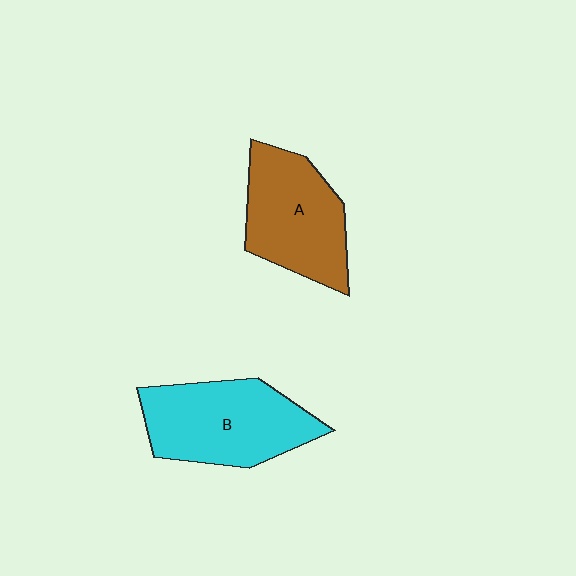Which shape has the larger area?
Shape B (cyan).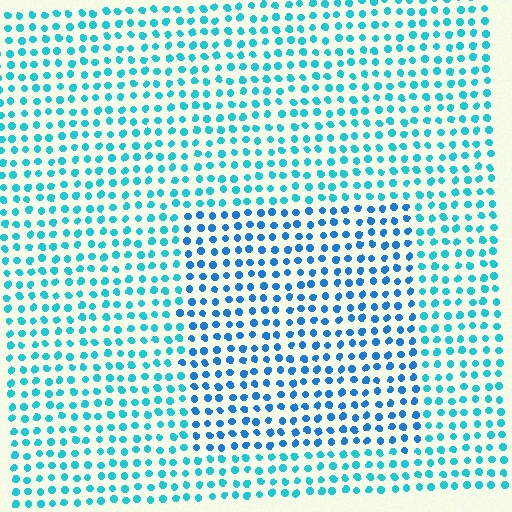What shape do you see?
I see a rectangle.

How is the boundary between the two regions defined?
The boundary is defined purely by a slight shift in hue (about 26 degrees). Spacing, size, and orientation are identical on both sides.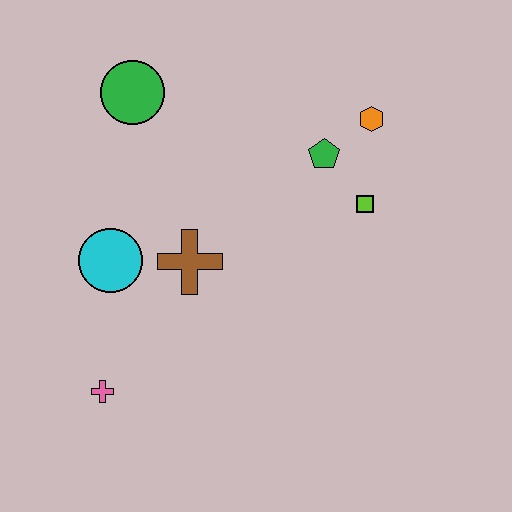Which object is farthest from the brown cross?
The orange hexagon is farthest from the brown cross.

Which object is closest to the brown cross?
The cyan circle is closest to the brown cross.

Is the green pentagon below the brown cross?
No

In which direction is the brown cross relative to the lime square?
The brown cross is to the left of the lime square.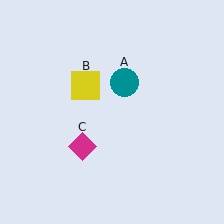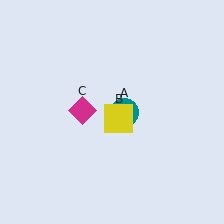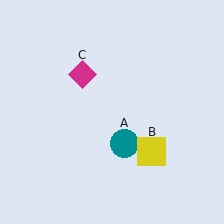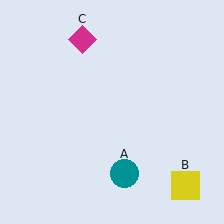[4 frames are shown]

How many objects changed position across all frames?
3 objects changed position: teal circle (object A), yellow square (object B), magenta diamond (object C).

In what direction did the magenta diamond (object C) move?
The magenta diamond (object C) moved up.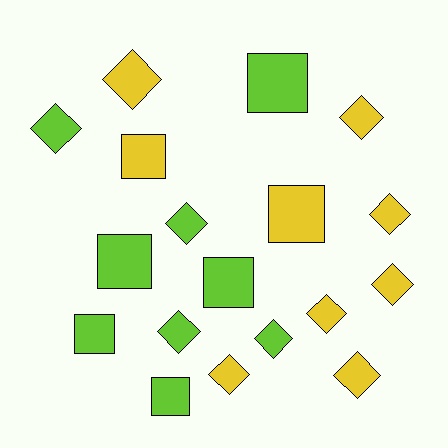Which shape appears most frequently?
Diamond, with 11 objects.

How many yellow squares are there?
There are 2 yellow squares.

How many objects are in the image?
There are 18 objects.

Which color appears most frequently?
Lime, with 9 objects.